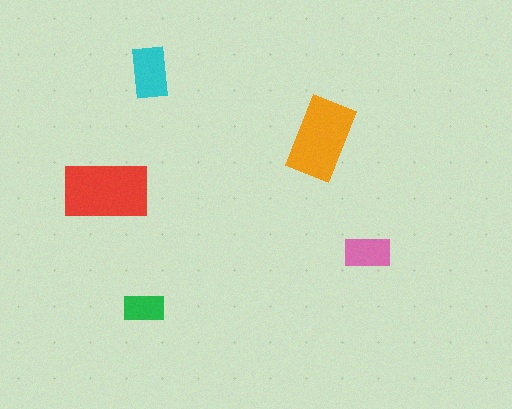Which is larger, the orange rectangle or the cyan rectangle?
The orange one.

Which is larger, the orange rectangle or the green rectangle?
The orange one.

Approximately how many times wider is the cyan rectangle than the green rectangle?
About 1.5 times wider.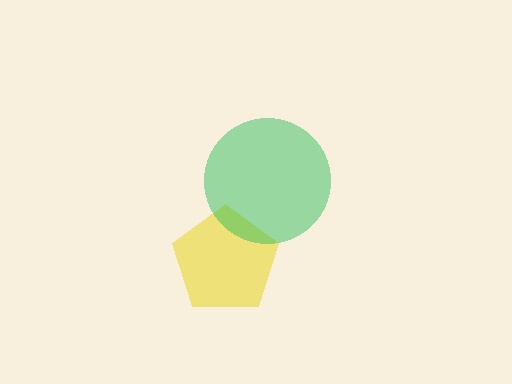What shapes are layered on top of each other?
The layered shapes are: a yellow pentagon, a green circle.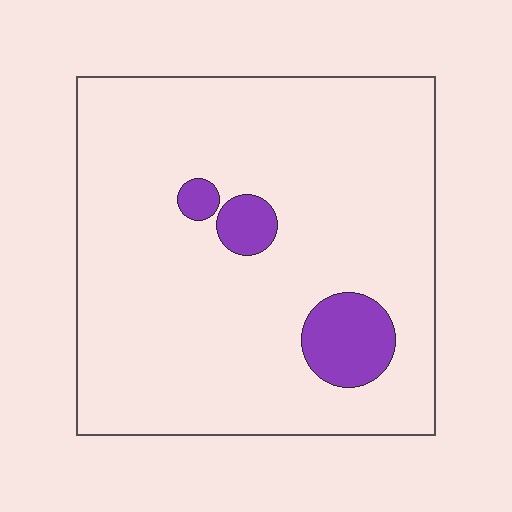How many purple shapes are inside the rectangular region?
3.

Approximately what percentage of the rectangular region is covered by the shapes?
Approximately 10%.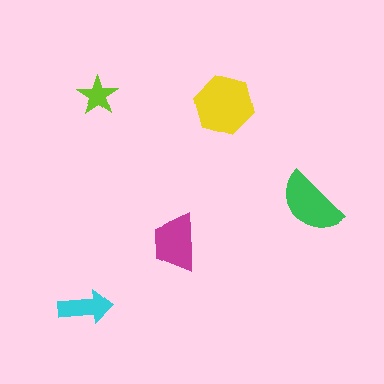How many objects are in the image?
There are 5 objects in the image.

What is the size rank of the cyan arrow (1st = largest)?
4th.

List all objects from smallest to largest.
The lime star, the cyan arrow, the magenta trapezoid, the green semicircle, the yellow hexagon.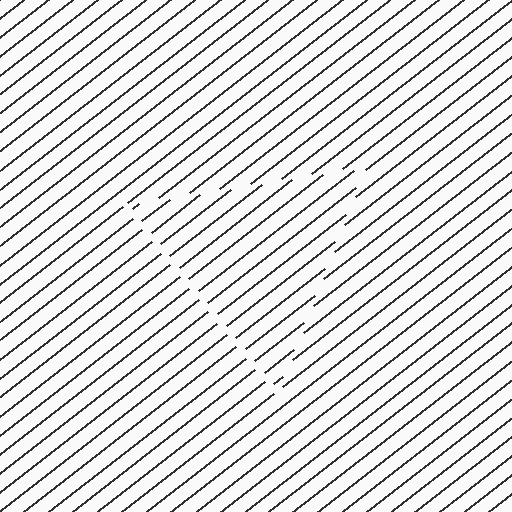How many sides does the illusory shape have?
3 sides — the line-ends trace a triangle.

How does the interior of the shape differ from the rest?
The interior of the shape contains the same grating, shifted by half a period — the contour is defined by the phase discontinuity where line-ends from the inner and outer gratings abut.